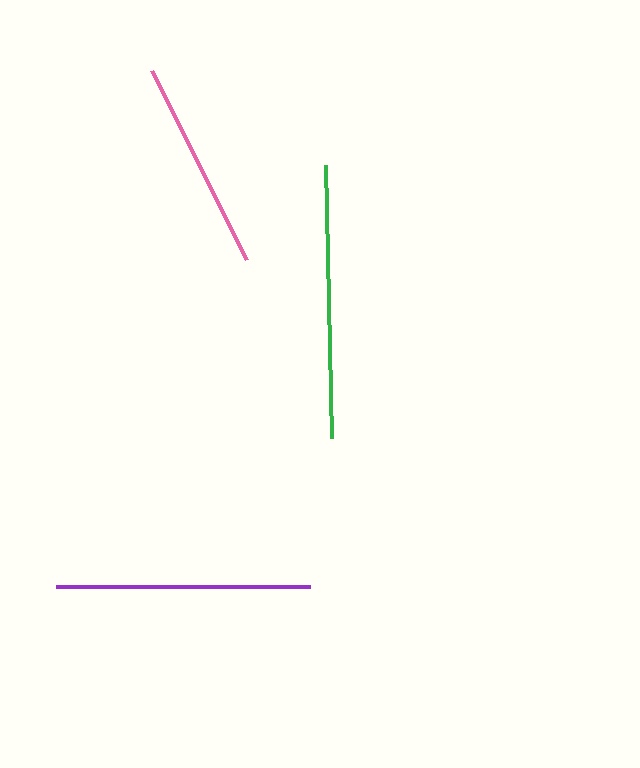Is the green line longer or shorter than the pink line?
The green line is longer than the pink line.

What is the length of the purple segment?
The purple segment is approximately 254 pixels long.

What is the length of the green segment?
The green segment is approximately 273 pixels long.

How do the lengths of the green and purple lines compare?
The green and purple lines are approximately the same length.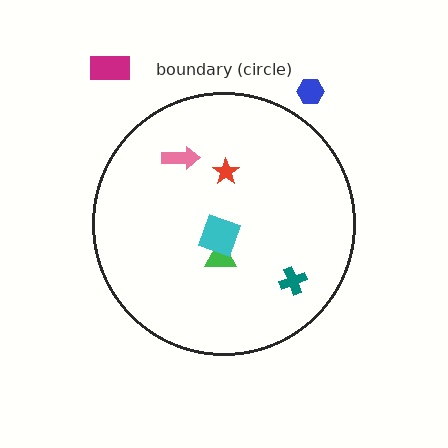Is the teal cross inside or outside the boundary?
Inside.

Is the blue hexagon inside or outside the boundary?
Outside.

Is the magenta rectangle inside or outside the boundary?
Outside.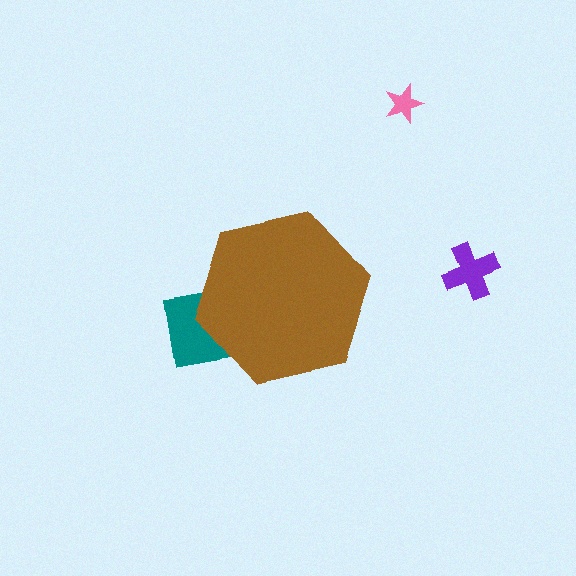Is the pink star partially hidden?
No, the pink star is fully visible.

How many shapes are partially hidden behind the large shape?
1 shape is partially hidden.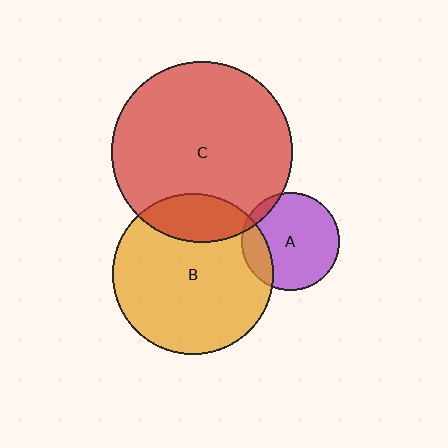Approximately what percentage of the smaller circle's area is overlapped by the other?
Approximately 20%.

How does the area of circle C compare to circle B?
Approximately 1.3 times.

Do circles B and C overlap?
Yes.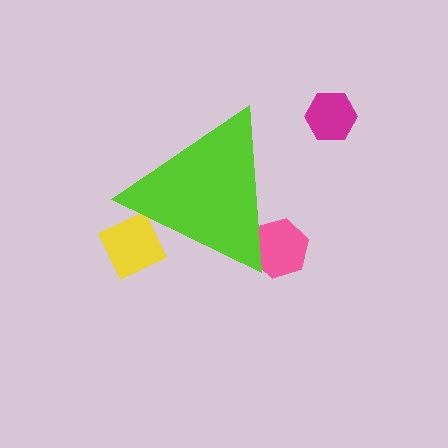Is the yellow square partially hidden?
Yes, the yellow square is partially hidden behind the lime triangle.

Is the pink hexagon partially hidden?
Yes, the pink hexagon is partially hidden behind the lime triangle.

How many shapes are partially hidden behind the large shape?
2 shapes are partially hidden.